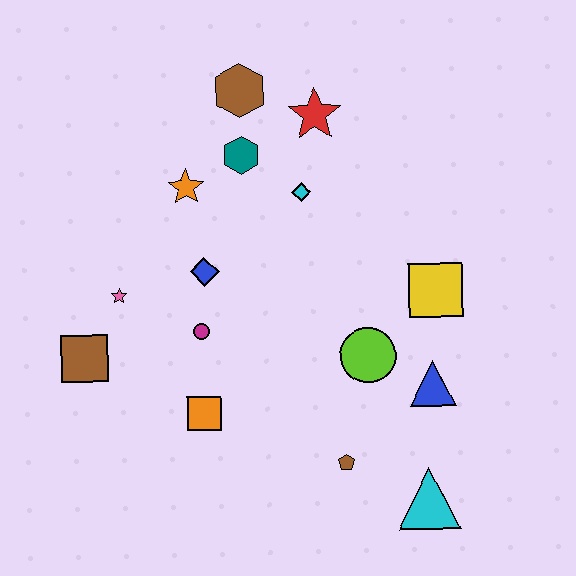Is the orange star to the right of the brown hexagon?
No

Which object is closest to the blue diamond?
The magenta circle is closest to the blue diamond.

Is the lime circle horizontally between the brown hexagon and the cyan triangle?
Yes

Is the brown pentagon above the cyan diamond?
No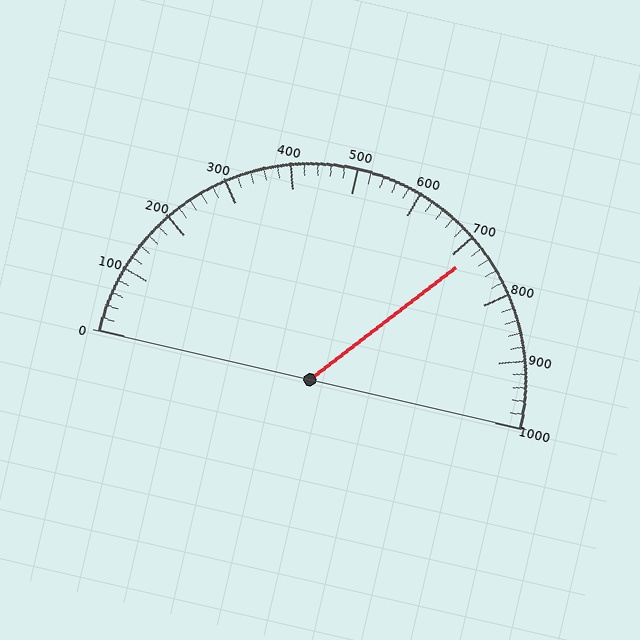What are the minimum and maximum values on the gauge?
The gauge ranges from 0 to 1000.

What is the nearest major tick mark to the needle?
The nearest major tick mark is 700.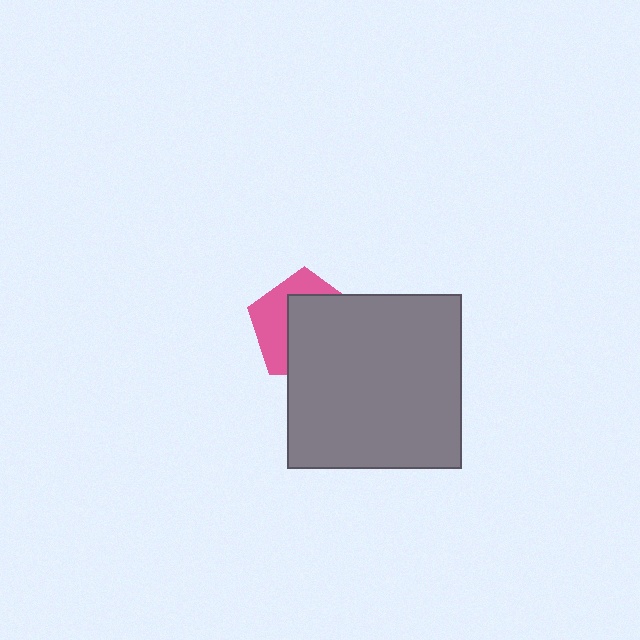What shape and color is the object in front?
The object in front is a gray square.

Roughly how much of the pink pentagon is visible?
A small part of it is visible (roughly 40%).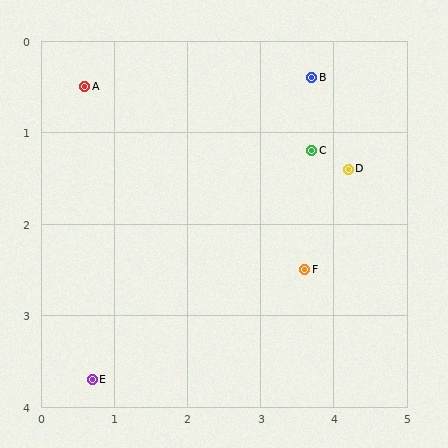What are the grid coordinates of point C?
Point C is at approximately (3.7, 1.2).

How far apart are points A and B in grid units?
Points A and B are about 3.1 grid units apart.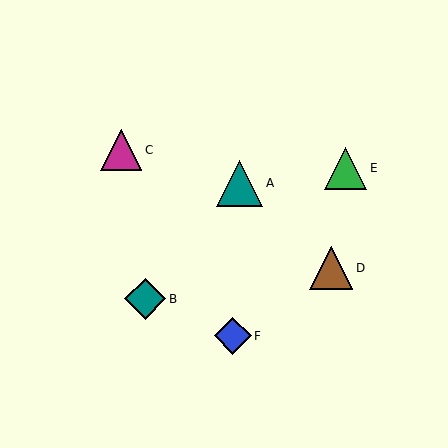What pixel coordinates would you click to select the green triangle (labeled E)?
Click at (346, 168) to select the green triangle E.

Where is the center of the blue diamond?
The center of the blue diamond is at (233, 336).